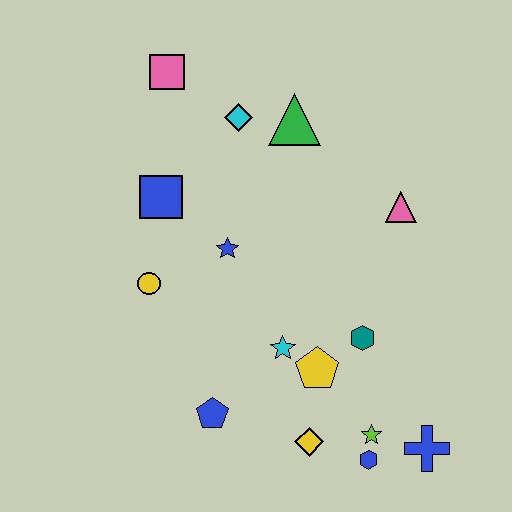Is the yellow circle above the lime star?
Yes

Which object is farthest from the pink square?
The blue cross is farthest from the pink square.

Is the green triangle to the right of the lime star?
No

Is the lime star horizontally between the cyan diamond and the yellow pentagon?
No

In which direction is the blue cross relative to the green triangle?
The blue cross is below the green triangle.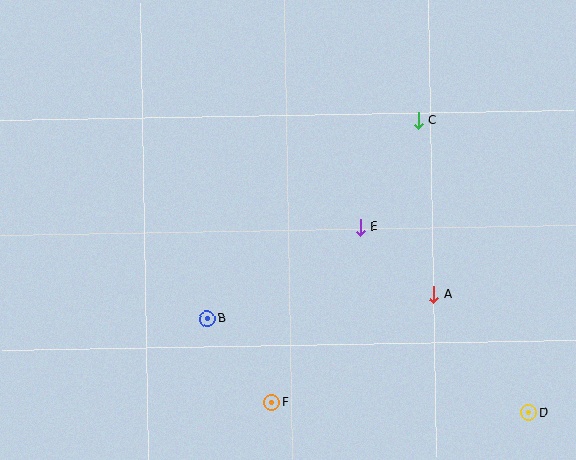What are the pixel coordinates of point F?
Point F is at (272, 402).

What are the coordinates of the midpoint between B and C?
The midpoint between B and C is at (313, 220).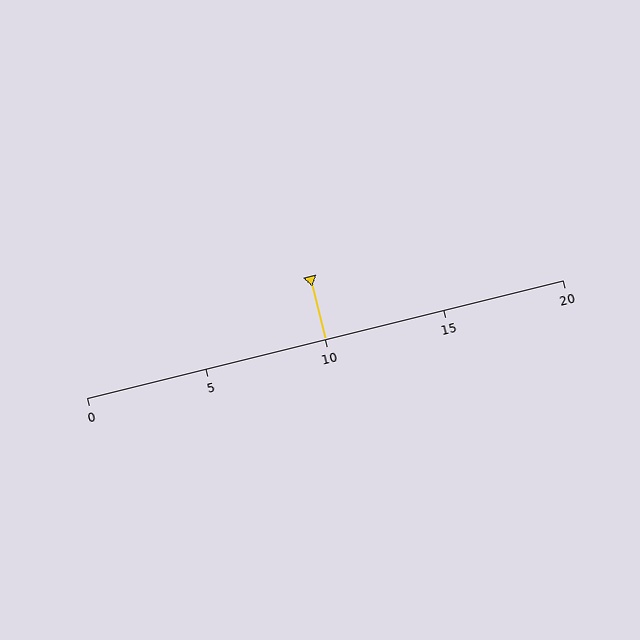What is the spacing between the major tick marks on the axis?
The major ticks are spaced 5 apart.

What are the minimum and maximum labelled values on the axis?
The axis runs from 0 to 20.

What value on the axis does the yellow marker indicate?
The marker indicates approximately 10.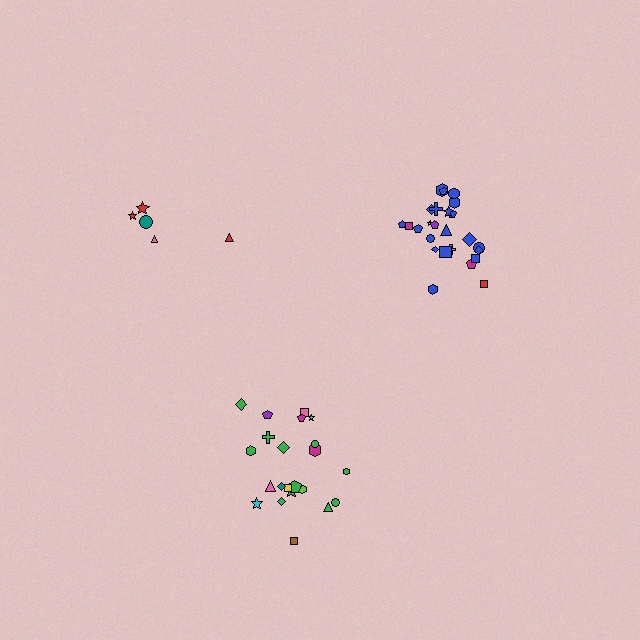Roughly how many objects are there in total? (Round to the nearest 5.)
Roughly 50 objects in total.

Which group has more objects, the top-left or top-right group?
The top-right group.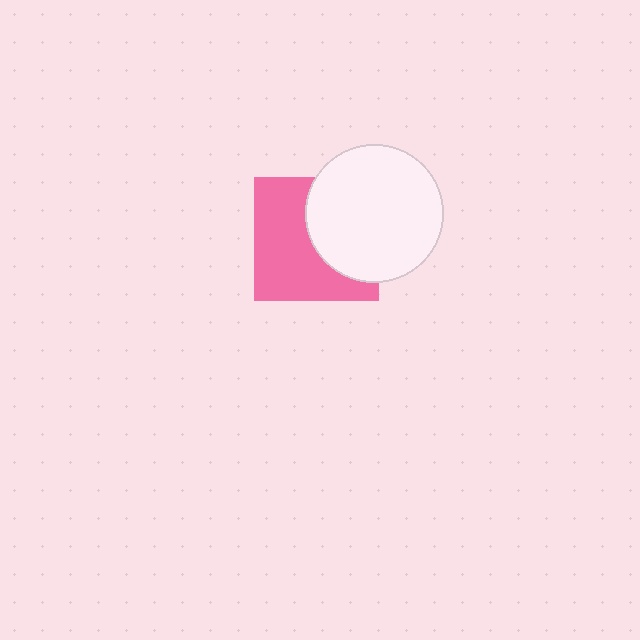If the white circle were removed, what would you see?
You would see the complete pink square.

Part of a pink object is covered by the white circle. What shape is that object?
It is a square.